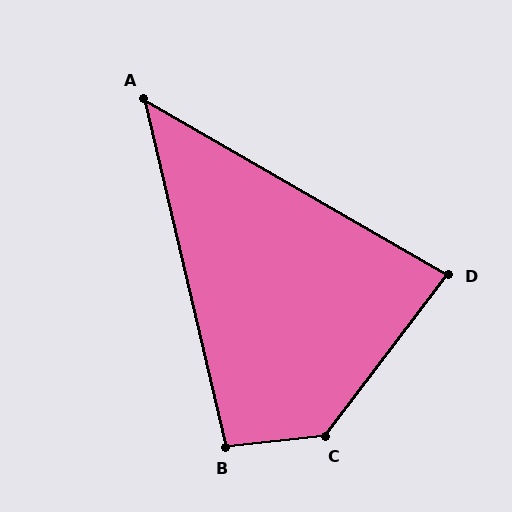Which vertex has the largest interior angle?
C, at approximately 133 degrees.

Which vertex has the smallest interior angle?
A, at approximately 47 degrees.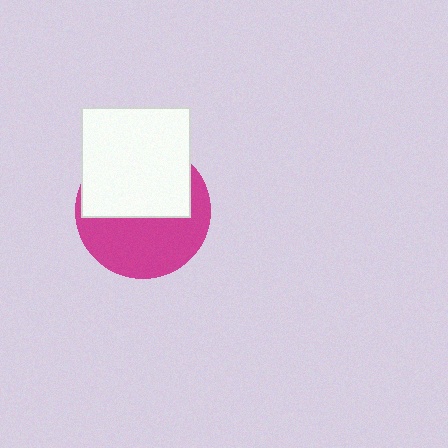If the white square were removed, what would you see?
You would see the complete magenta circle.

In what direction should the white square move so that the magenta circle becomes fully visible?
The white square should move up. That is the shortest direction to clear the overlap and leave the magenta circle fully visible.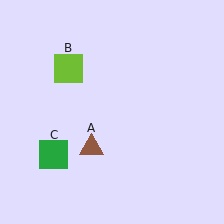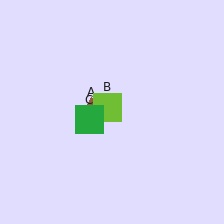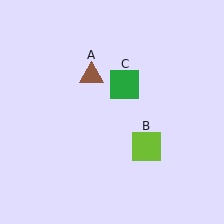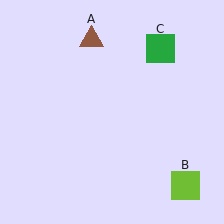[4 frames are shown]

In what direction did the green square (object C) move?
The green square (object C) moved up and to the right.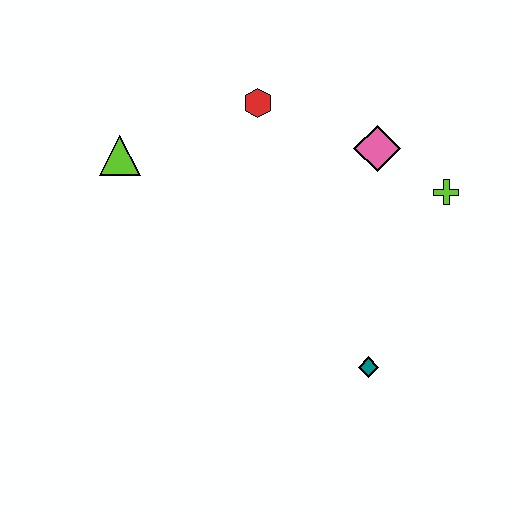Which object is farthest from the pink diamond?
The lime triangle is farthest from the pink diamond.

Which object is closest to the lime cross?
The pink diamond is closest to the lime cross.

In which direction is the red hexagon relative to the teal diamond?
The red hexagon is above the teal diamond.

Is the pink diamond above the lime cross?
Yes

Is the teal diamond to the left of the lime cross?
Yes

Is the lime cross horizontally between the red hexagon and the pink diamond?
No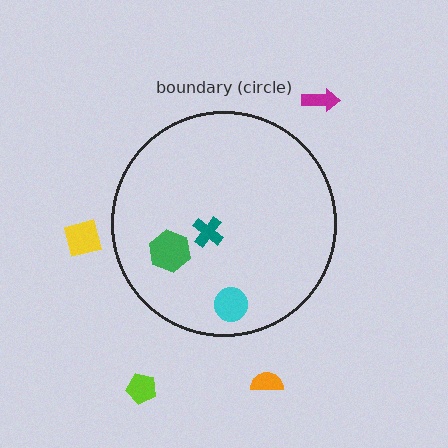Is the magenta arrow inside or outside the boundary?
Outside.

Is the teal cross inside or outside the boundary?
Inside.